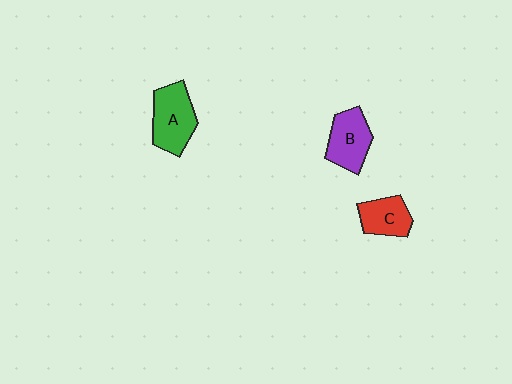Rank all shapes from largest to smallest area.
From largest to smallest: A (green), B (purple), C (red).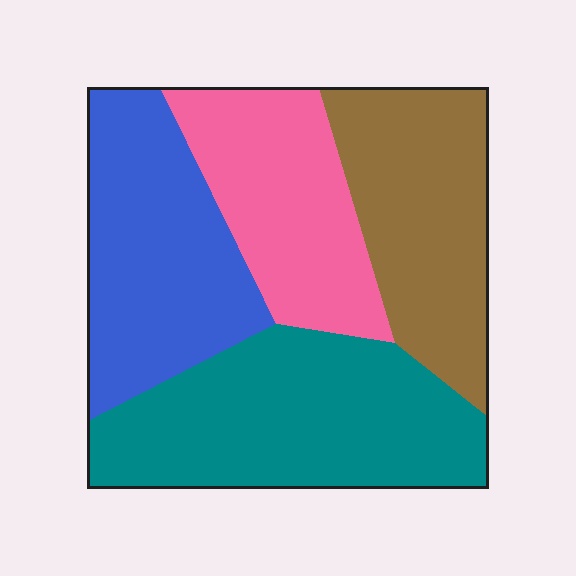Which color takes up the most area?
Teal, at roughly 30%.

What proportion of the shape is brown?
Brown covers about 25% of the shape.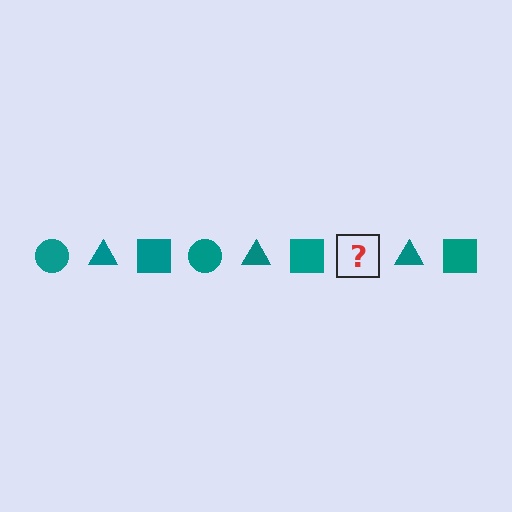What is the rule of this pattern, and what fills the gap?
The rule is that the pattern cycles through circle, triangle, square shapes in teal. The gap should be filled with a teal circle.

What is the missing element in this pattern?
The missing element is a teal circle.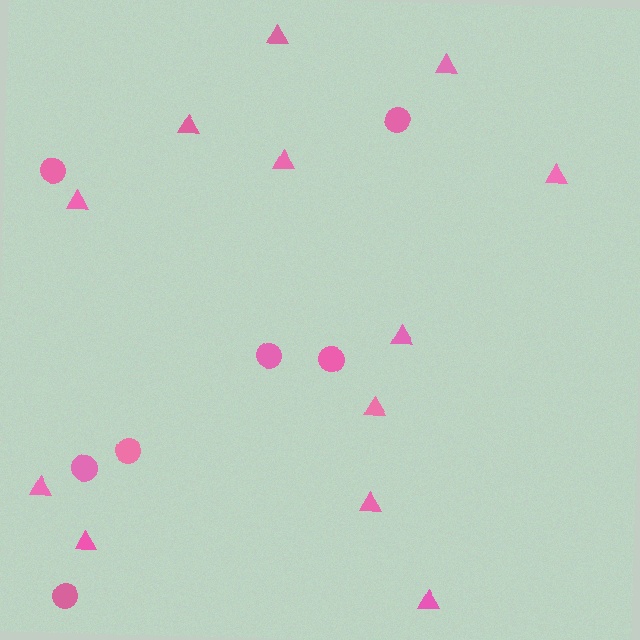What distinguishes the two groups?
There are 2 groups: one group of triangles (12) and one group of circles (7).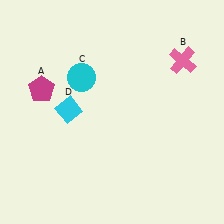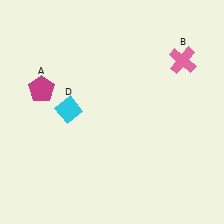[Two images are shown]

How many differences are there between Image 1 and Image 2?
There is 1 difference between the two images.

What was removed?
The cyan circle (C) was removed in Image 2.